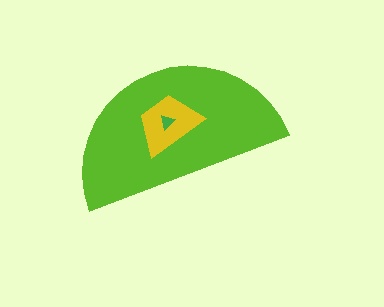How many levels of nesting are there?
3.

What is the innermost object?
The green triangle.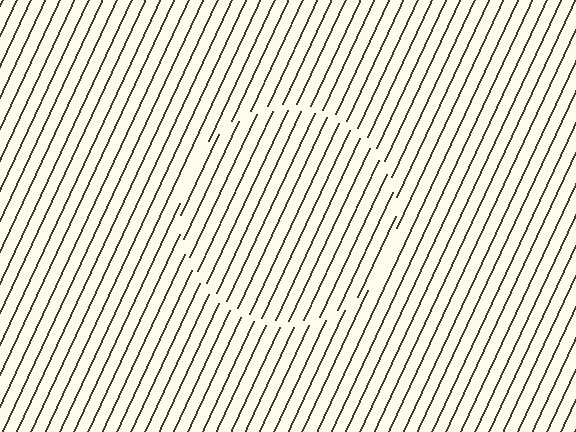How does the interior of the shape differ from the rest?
The interior of the shape contains the same grating, shifted by half a period — the contour is defined by the phase discontinuity where line-ends from the inner and outer gratings abut.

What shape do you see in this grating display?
An illusory circle. The interior of the shape contains the same grating, shifted by half a period — the contour is defined by the phase discontinuity where line-ends from the inner and outer gratings abut.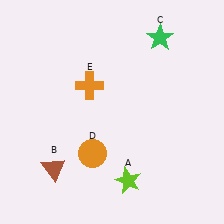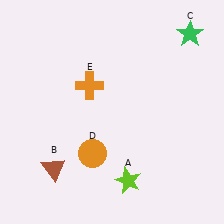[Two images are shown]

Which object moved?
The green star (C) moved right.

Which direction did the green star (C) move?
The green star (C) moved right.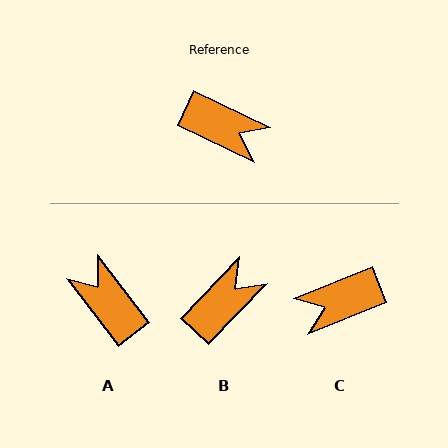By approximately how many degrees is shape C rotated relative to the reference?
Approximately 132 degrees clockwise.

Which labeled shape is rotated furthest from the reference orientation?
A, about 153 degrees away.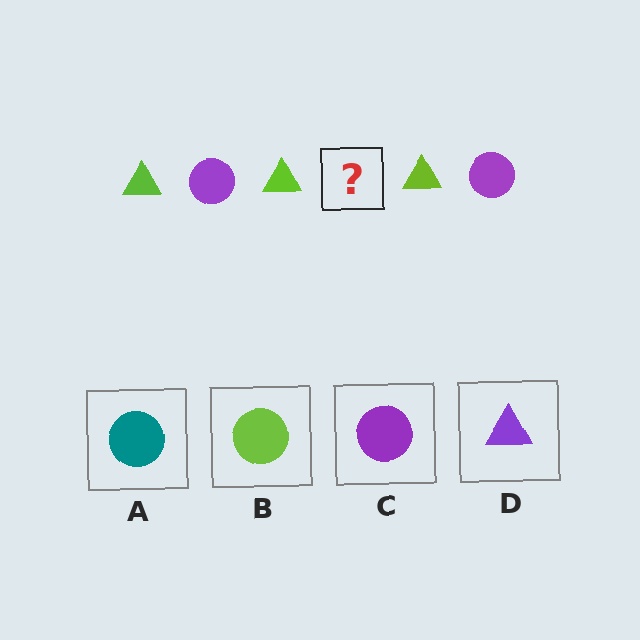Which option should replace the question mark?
Option C.